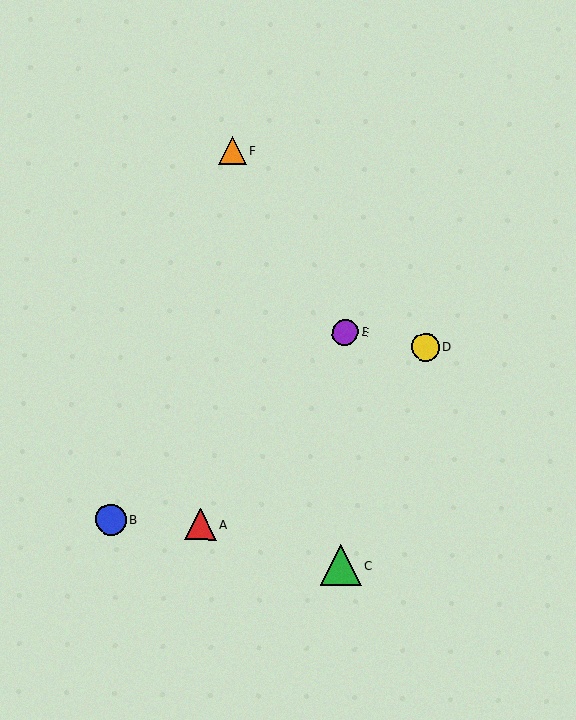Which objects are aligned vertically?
Objects C, E are aligned vertically.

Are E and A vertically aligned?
No, E is at x≈345 and A is at x≈200.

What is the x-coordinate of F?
Object F is at x≈232.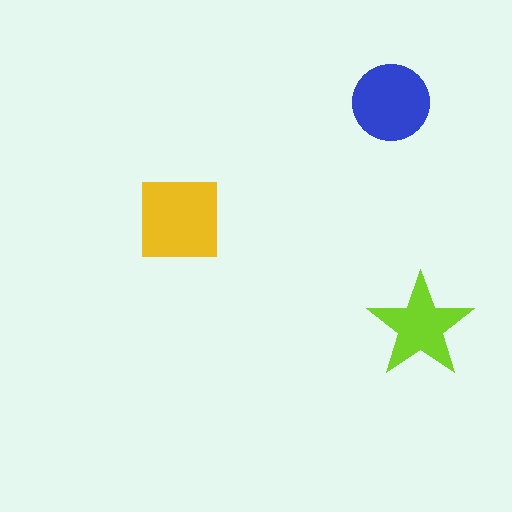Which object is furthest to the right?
The lime star is rightmost.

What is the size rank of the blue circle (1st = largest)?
2nd.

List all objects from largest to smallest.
The yellow square, the blue circle, the lime star.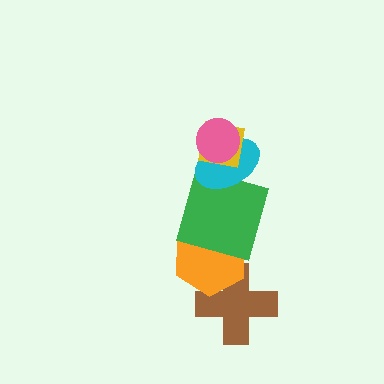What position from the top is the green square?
The green square is 4th from the top.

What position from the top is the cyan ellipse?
The cyan ellipse is 3rd from the top.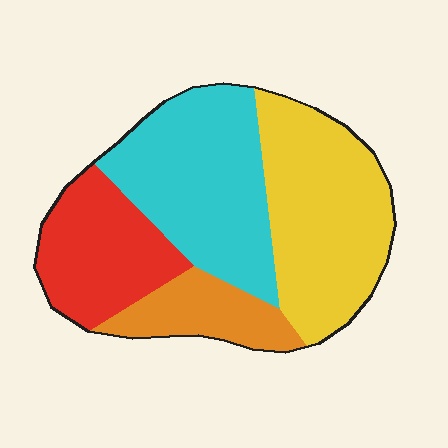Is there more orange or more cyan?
Cyan.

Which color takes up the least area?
Orange, at roughly 15%.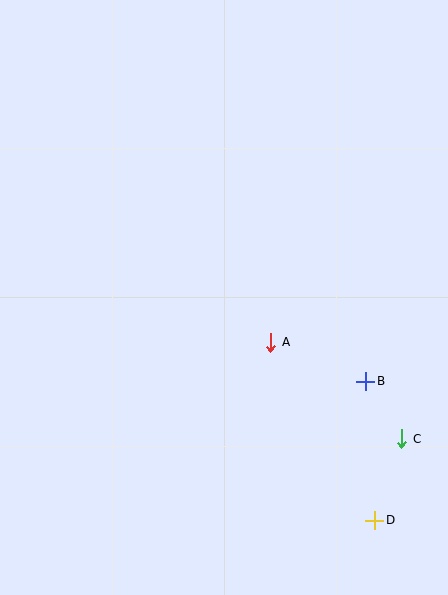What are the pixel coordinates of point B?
Point B is at (366, 381).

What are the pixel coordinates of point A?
Point A is at (271, 342).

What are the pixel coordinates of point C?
Point C is at (402, 439).